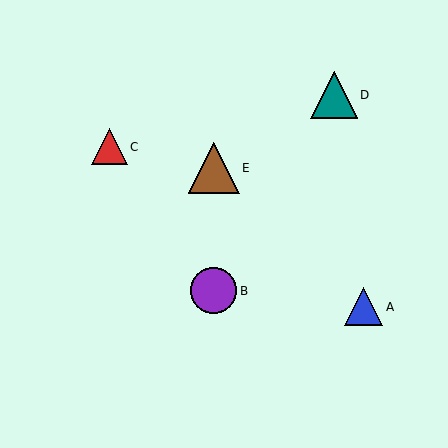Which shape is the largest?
The brown triangle (labeled E) is the largest.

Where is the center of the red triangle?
The center of the red triangle is at (110, 147).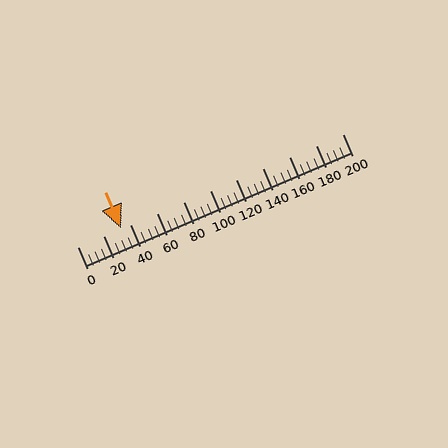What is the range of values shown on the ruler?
The ruler shows values from 0 to 200.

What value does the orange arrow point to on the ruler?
The orange arrow points to approximately 33.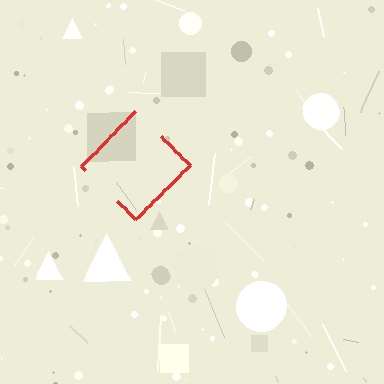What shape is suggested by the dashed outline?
The dashed outline suggests a diamond.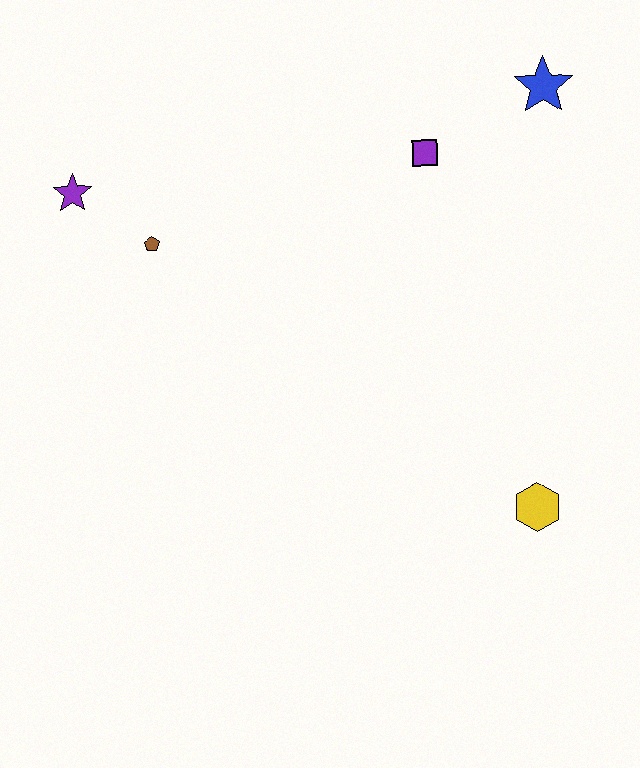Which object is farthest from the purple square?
The yellow hexagon is farthest from the purple square.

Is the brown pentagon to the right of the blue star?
No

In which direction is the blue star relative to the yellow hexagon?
The blue star is above the yellow hexagon.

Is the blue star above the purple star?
Yes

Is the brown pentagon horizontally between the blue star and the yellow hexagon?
No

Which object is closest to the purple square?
The blue star is closest to the purple square.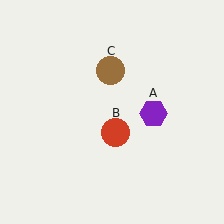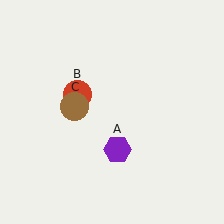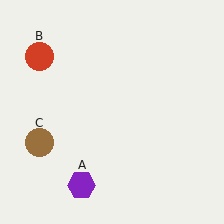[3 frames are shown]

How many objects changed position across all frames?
3 objects changed position: purple hexagon (object A), red circle (object B), brown circle (object C).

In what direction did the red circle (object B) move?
The red circle (object B) moved up and to the left.